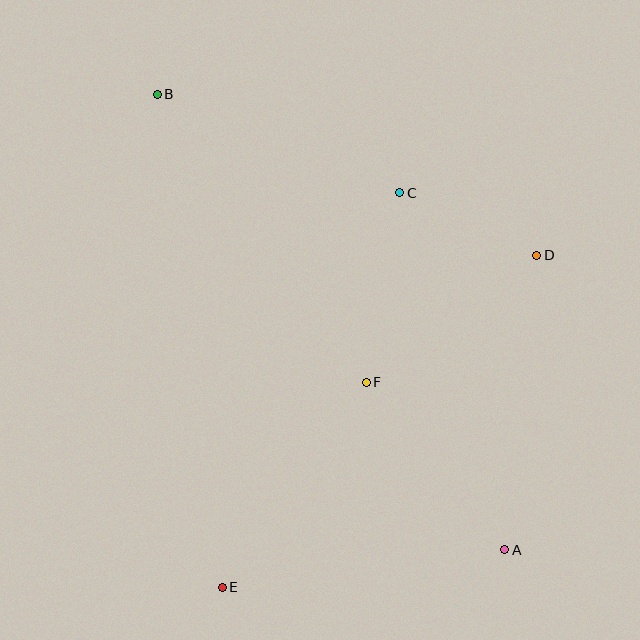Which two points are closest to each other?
Points C and D are closest to each other.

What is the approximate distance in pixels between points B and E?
The distance between B and E is approximately 498 pixels.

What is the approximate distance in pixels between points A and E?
The distance between A and E is approximately 285 pixels.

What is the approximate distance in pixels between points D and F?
The distance between D and F is approximately 212 pixels.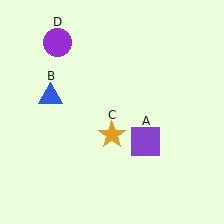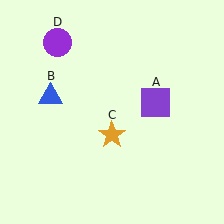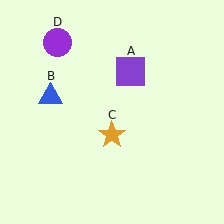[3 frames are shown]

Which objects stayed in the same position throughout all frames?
Blue triangle (object B) and orange star (object C) and purple circle (object D) remained stationary.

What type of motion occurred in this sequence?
The purple square (object A) rotated counterclockwise around the center of the scene.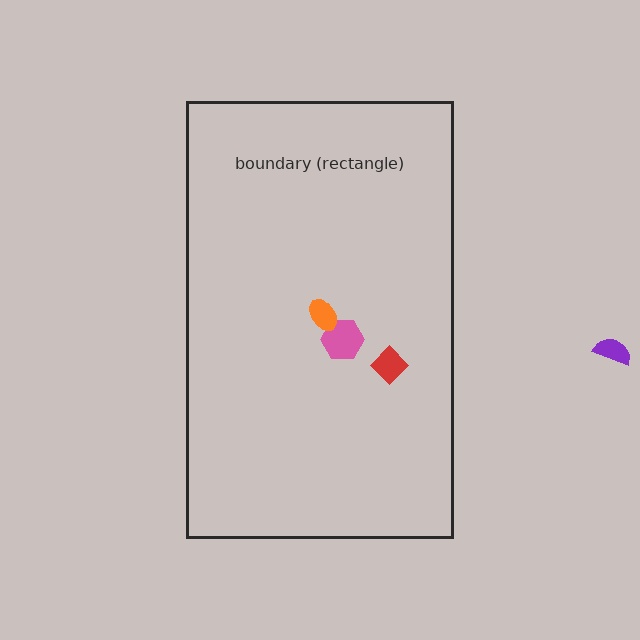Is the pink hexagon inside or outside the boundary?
Inside.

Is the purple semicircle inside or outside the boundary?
Outside.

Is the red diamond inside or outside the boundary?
Inside.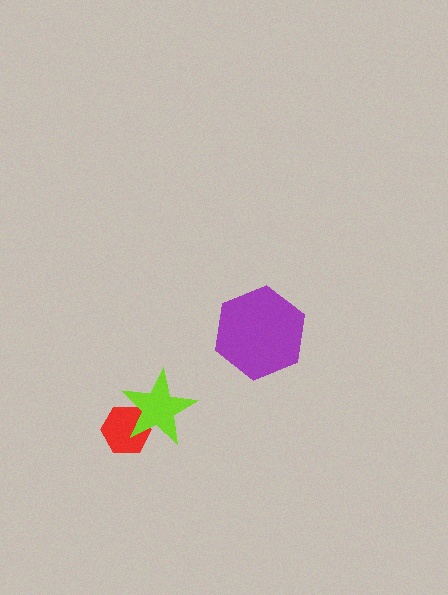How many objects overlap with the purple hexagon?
0 objects overlap with the purple hexagon.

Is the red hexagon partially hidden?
Yes, it is partially covered by another shape.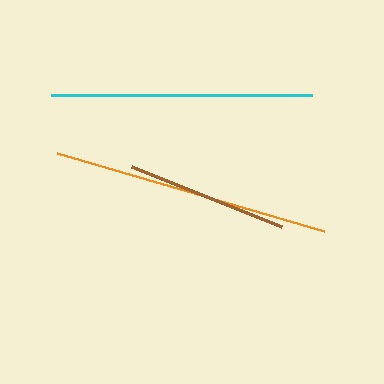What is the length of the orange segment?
The orange segment is approximately 278 pixels long.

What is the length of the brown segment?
The brown segment is approximately 162 pixels long.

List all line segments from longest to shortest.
From longest to shortest: orange, cyan, brown.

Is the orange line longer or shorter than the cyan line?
The orange line is longer than the cyan line.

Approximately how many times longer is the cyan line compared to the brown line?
The cyan line is approximately 1.6 times the length of the brown line.